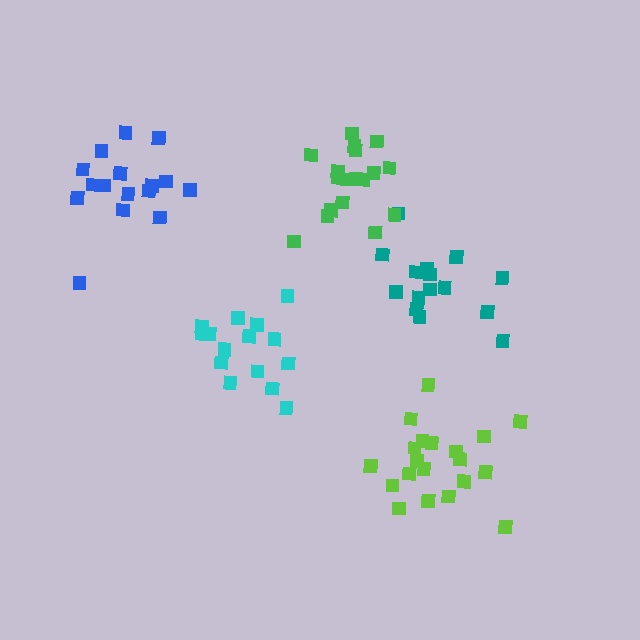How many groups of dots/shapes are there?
There are 5 groups.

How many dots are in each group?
Group 1: 15 dots, Group 2: 15 dots, Group 3: 20 dots, Group 4: 18 dots, Group 5: 16 dots (84 total).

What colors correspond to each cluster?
The clusters are colored: cyan, teal, lime, green, blue.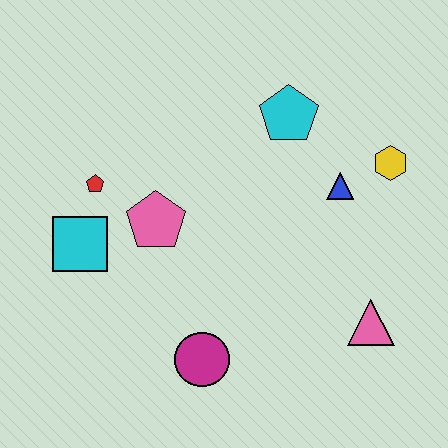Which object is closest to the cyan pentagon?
The blue triangle is closest to the cyan pentagon.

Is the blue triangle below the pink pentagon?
No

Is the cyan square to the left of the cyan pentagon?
Yes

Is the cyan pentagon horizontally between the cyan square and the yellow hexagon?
Yes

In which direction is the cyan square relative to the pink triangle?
The cyan square is to the left of the pink triangle.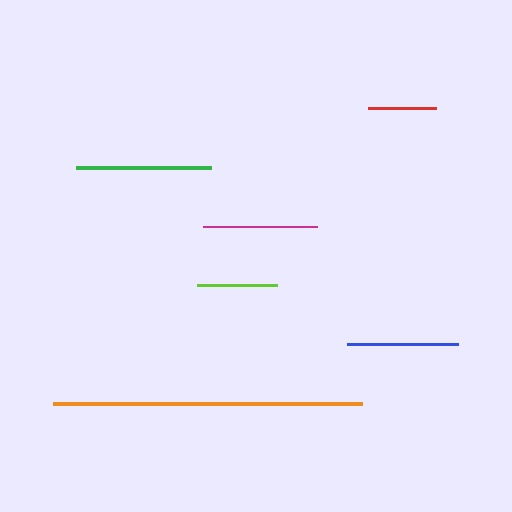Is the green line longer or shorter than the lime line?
The green line is longer than the lime line.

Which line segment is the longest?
The orange line is the longest at approximately 309 pixels.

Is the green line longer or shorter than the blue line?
The green line is longer than the blue line.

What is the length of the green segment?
The green segment is approximately 135 pixels long.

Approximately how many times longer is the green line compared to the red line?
The green line is approximately 2.0 times the length of the red line.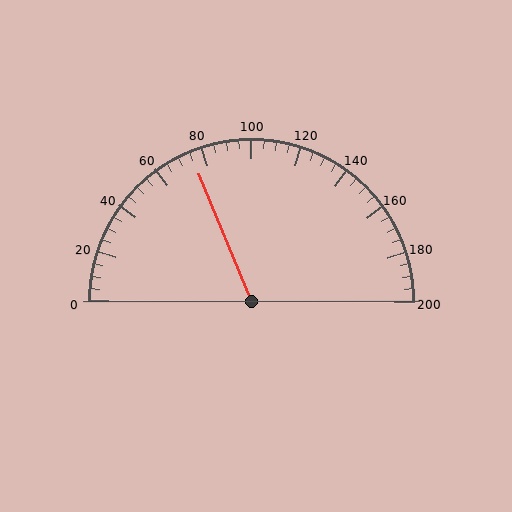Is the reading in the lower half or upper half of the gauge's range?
The reading is in the lower half of the range (0 to 200).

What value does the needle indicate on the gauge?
The needle indicates approximately 75.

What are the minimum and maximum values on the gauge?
The gauge ranges from 0 to 200.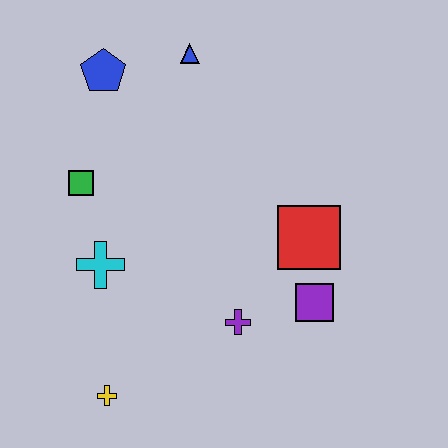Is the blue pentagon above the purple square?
Yes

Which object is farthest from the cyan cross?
The blue triangle is farthest from the cyan cross.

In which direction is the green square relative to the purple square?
The green square is to the left of the purple square.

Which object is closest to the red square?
The purple square is closest to the red square.